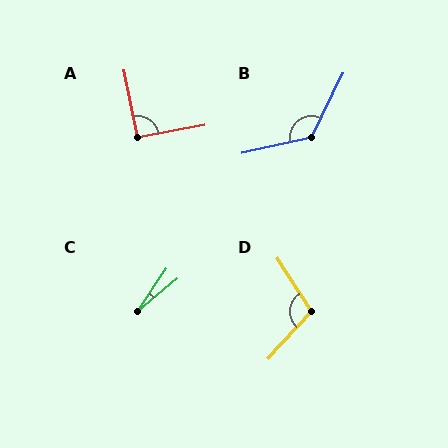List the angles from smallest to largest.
C (17°), A (91°), D (105°), B (128°).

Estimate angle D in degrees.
Approximately 105 degrees.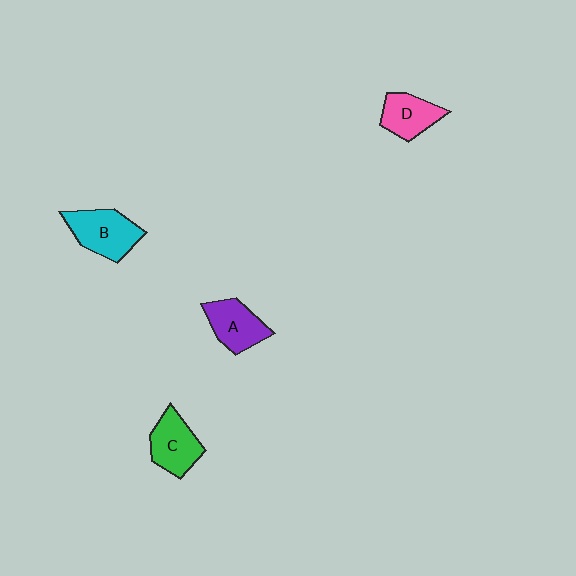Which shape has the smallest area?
Shape D (pink).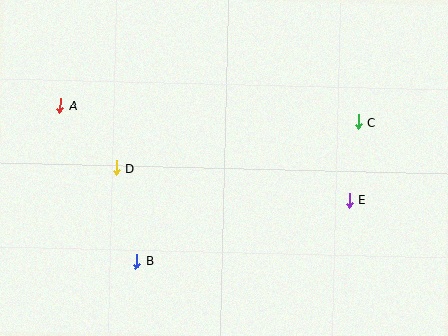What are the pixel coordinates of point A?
Point A is at (60, 106).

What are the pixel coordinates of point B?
Point B is at (136, 261).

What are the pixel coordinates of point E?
Point E is at (350, 200).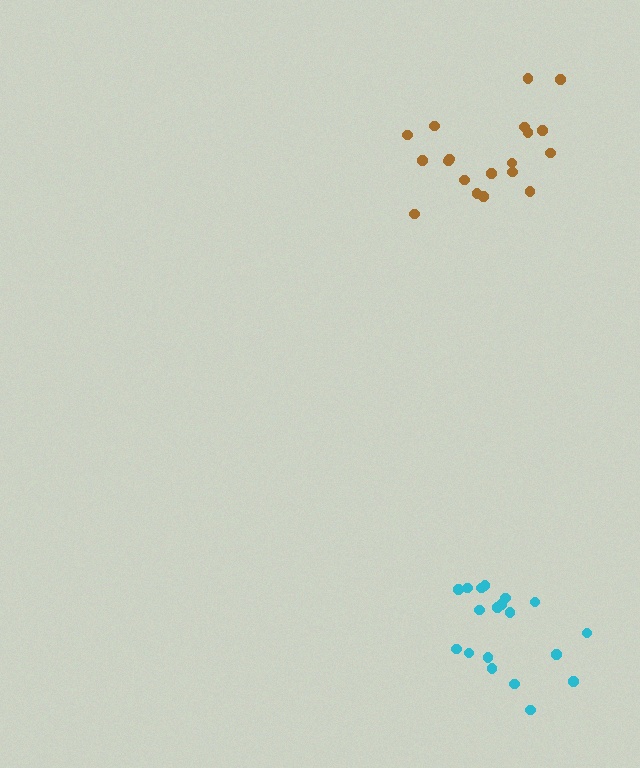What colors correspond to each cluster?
The clusters are colored: cyan, brown.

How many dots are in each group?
Group 1: 19 dots, Group 2: 19 dots (38 total).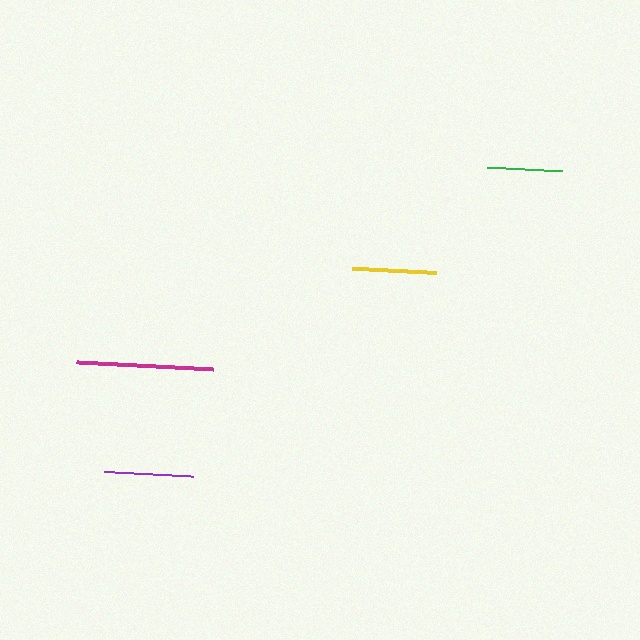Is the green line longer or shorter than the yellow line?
The yellow line is longer than the green line.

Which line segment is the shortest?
The green line is the shortest at approximately 75 pixels.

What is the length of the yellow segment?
The yellow segment is approximately 84 pixels long.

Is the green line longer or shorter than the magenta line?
The magenta line is longer than the green line.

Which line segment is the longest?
The magenta line is the longest at approximately 137 pixels.